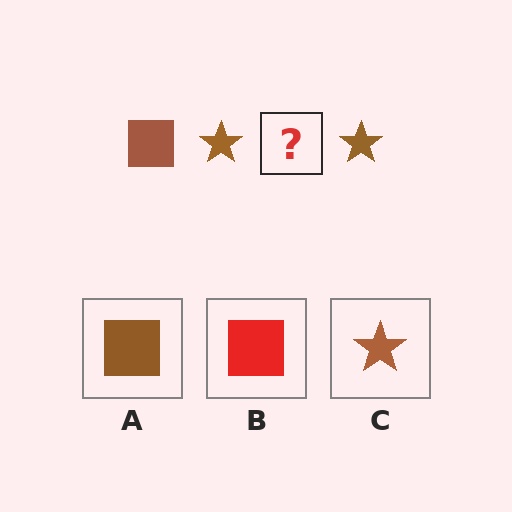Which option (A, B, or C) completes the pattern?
A.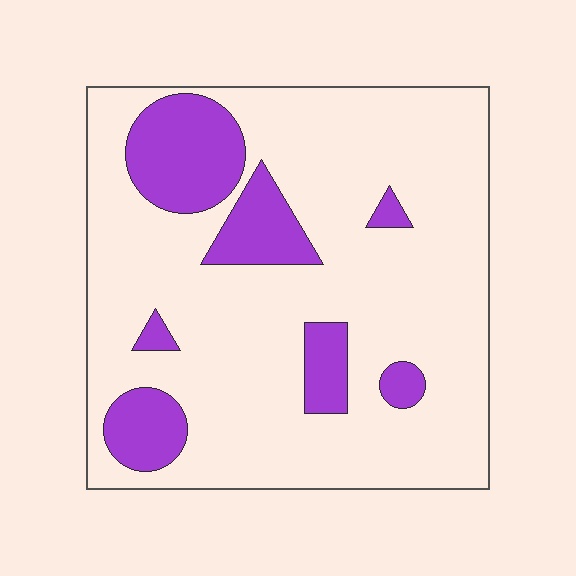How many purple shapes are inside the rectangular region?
7.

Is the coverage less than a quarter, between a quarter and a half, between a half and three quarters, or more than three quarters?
Less than a quarter.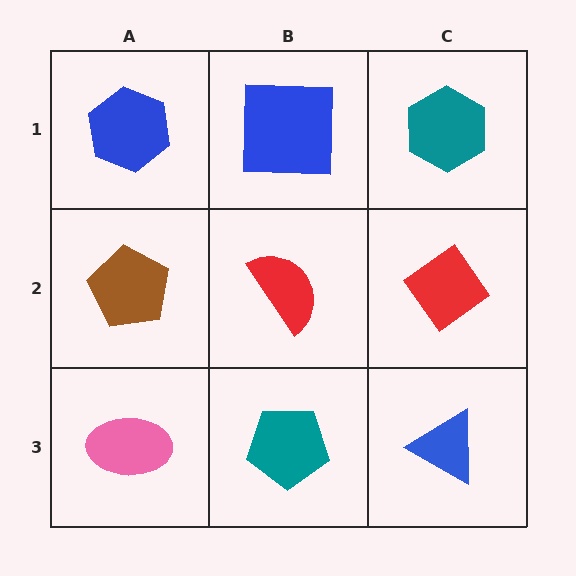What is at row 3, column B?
A teal pentagon.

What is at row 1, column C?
A teal hexagon.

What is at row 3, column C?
A blue triangle.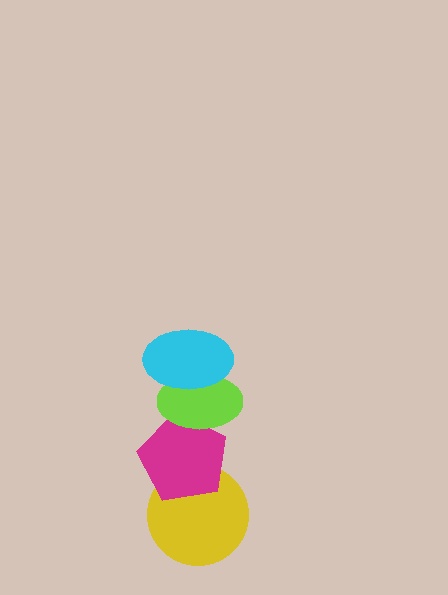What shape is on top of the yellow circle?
The magenta pentagon is on top of the yellow circle.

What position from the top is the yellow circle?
The yellow circle is 4th from the top.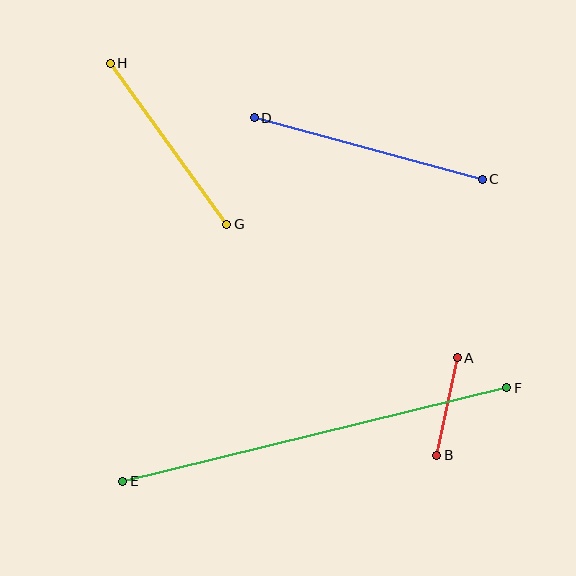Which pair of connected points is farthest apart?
Points E and F are farthest apart.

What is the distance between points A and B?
The distance is approximately 100 pixels.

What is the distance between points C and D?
The distance is approximately 236 pixels.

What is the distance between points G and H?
The distance is approximately 199 pixels.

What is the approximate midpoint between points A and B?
The midpoint is at approximately (447, 407) pixels.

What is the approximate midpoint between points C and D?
The midpoint is at approximately (368, 148) pixels.